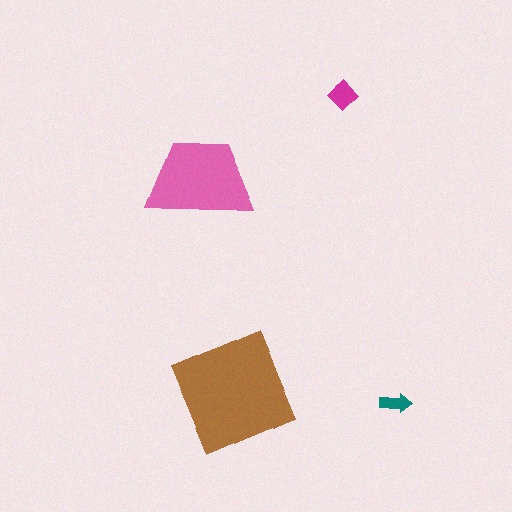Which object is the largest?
The brown square.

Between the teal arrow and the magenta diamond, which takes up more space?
The magenta diamond.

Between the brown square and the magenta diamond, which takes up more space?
The brown square.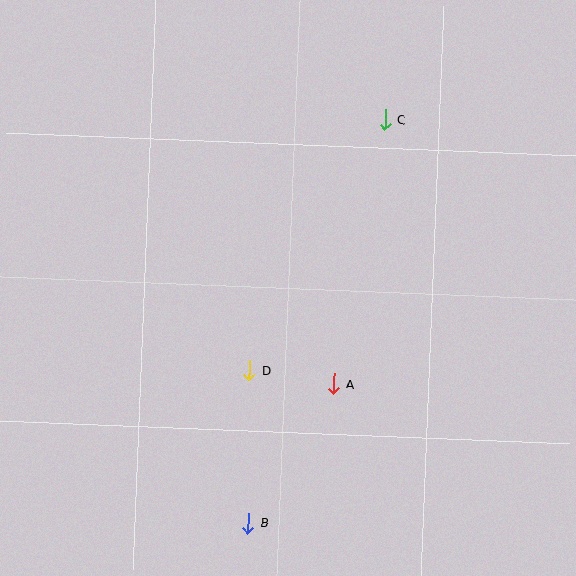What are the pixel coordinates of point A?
Point A is at (334, 384).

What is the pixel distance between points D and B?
The distance between D and B is 152 pixels.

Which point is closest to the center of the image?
Point D at (250, 370) is closest to the center.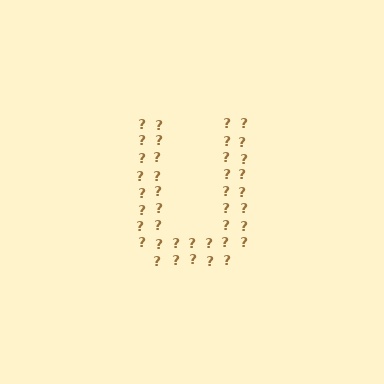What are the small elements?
The small elements are question marks.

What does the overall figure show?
The overall figure shows the letter U.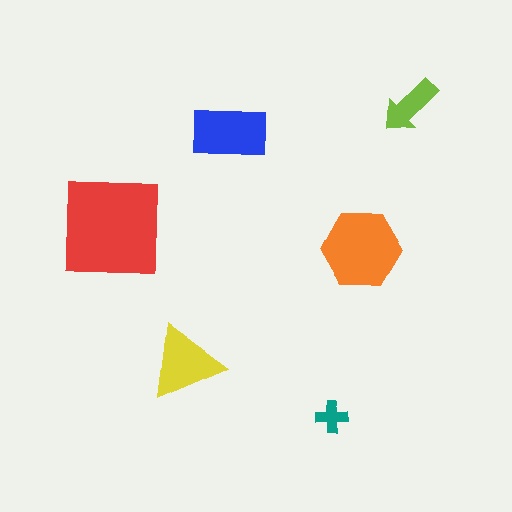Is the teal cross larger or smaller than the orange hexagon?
Smaller.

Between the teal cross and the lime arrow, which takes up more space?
The lime arrow.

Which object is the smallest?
The teal cross.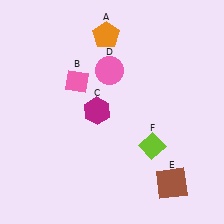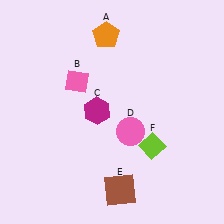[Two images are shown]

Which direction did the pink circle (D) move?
The pink circle (D) moved down.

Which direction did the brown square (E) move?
The brown square (E) moved left.